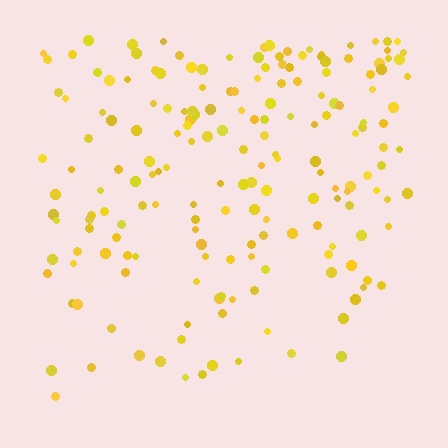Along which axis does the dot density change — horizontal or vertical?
Vertical.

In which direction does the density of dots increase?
From bottom to top, with the top side densest.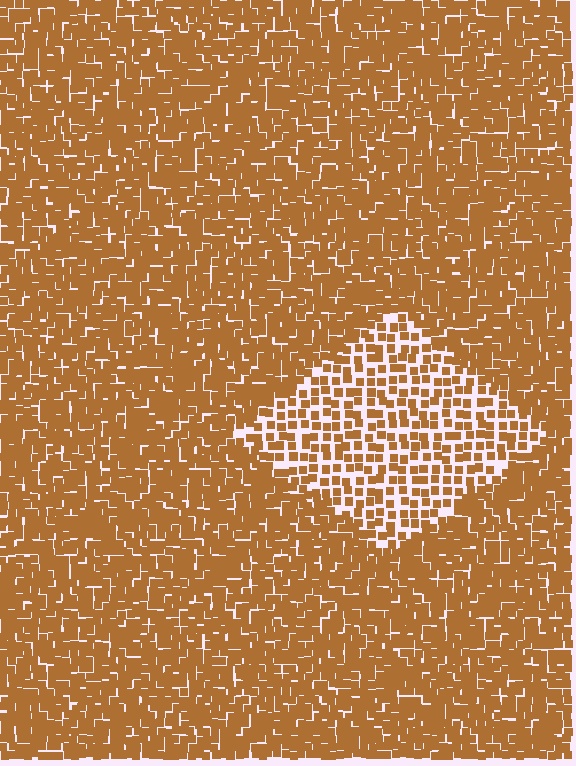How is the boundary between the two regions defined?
The boundary is defined by a change in element density (approximately 2.0x ratio). All elements are the same color, size, and shape.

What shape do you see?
I see a diamond.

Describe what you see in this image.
The image contains small brown elements arranged at two different densities. A diamond-shaped region is visible where the elements are less densely packed than the surrounding area.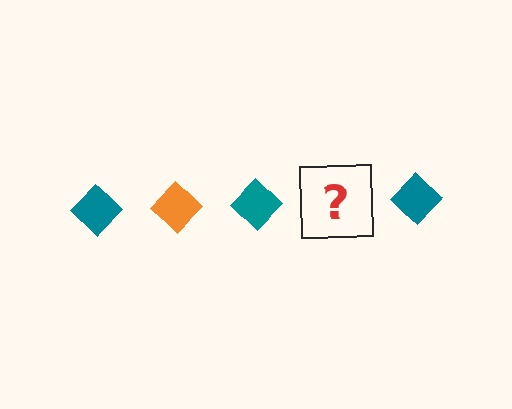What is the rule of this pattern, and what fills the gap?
The rule is that the pattern cycles through teal, orange diamonds. The gap should be filled with an orange diamond.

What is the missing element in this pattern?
The missing element is an orange diamond.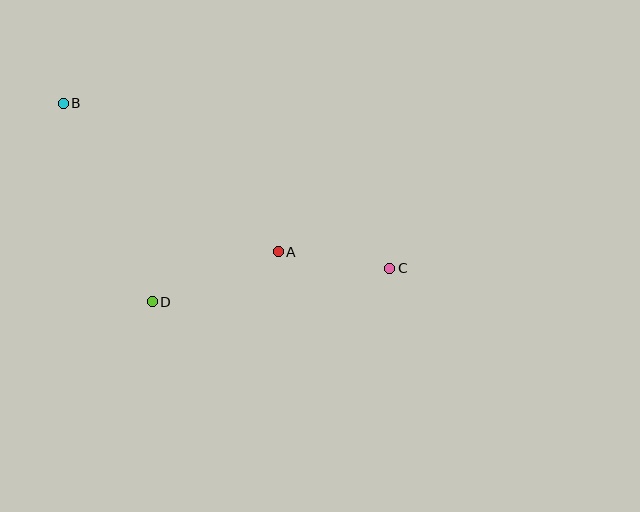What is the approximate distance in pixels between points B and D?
The distance between B and D is approximately 217 pixels.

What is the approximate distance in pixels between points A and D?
The distance between A and D is approximately 135 pixels.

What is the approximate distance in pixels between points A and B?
The distance between A and B is approximately 261 pixels.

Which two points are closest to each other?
Points A and C are closest to each other.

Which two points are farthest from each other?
Points B and C are farthest from each other.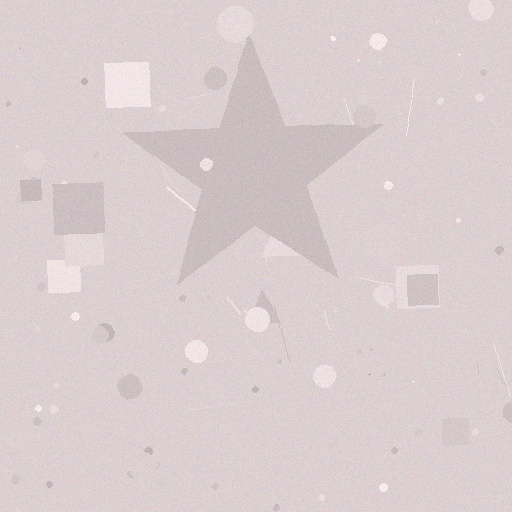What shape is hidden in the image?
A star is hidden in the image.